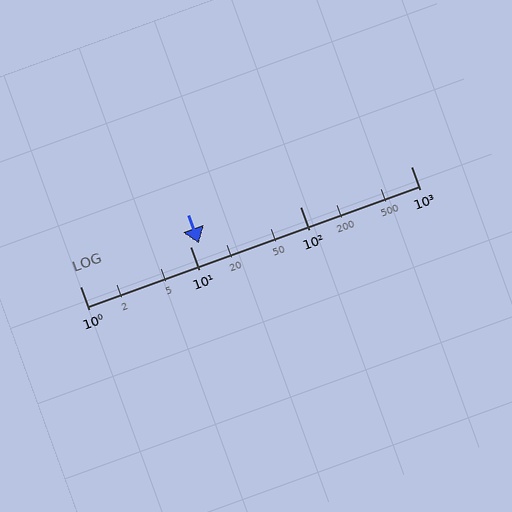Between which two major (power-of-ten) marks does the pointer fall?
The pointer is between 10 and 100.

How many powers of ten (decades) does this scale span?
The scale spans 3 decades, from 1 to 1000.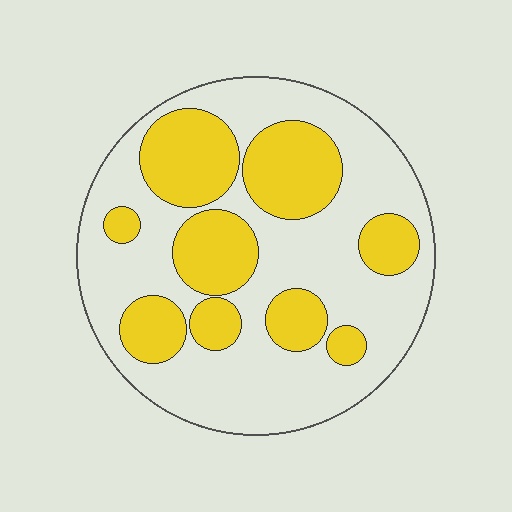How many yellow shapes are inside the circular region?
9.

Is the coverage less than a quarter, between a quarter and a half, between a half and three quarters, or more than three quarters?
Between a quarter and a half.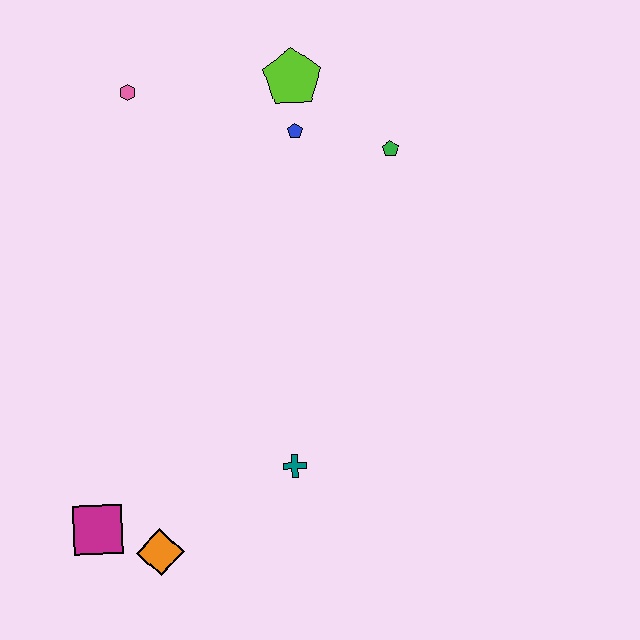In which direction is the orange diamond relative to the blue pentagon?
The orange diamond is below the blue pentagon.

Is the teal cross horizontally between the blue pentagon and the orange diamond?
Yes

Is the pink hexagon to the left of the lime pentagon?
Yes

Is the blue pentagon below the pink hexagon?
Yes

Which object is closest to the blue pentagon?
The lime pentagon is closest to the blue pentagon.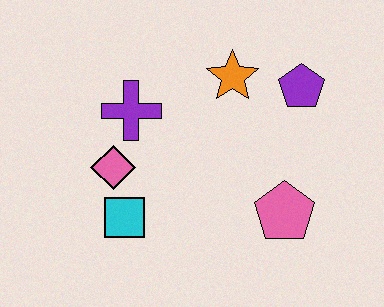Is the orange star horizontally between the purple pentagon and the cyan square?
Yes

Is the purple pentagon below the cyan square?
No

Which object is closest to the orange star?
The purple pentagon is closest to the orange star.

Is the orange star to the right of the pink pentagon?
No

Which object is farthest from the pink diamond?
The purple pentagon is farthest from the pink diamond.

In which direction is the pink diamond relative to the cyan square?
The pink diamond is above the cyan square.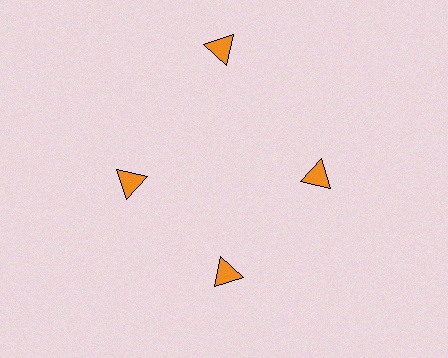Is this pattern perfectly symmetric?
No. The 4 orange triangles are arranged in a ring, but one element near the 12 o'clock position is pushed outward from the center, breaking the 4-fold rotational symmetry.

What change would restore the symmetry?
The symmetry would be restored by moving it inward, back onto the ring so that all 4 triangles sit at equal angles and equal distance from the center.